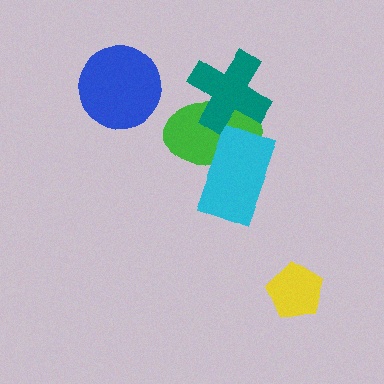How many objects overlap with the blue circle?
0 objects overlap with the blue circle.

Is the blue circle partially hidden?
No, no other shape covers it.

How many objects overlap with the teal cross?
1 object overlaps with the teal cross.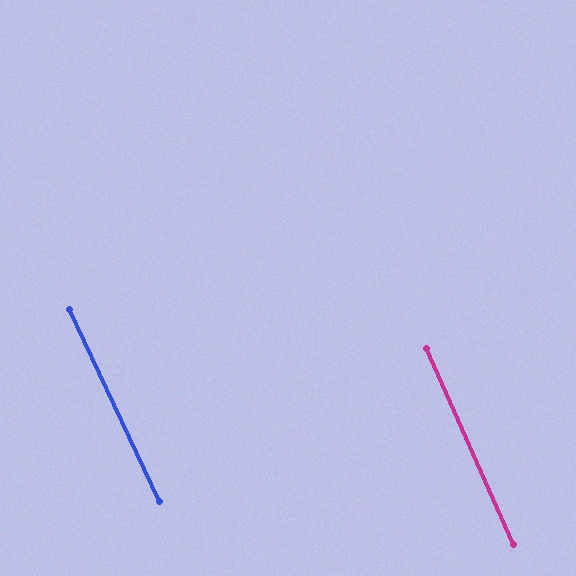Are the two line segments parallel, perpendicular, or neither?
Parallel — their directions differ by only 1.1°.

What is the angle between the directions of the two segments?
Approximately 1 degree.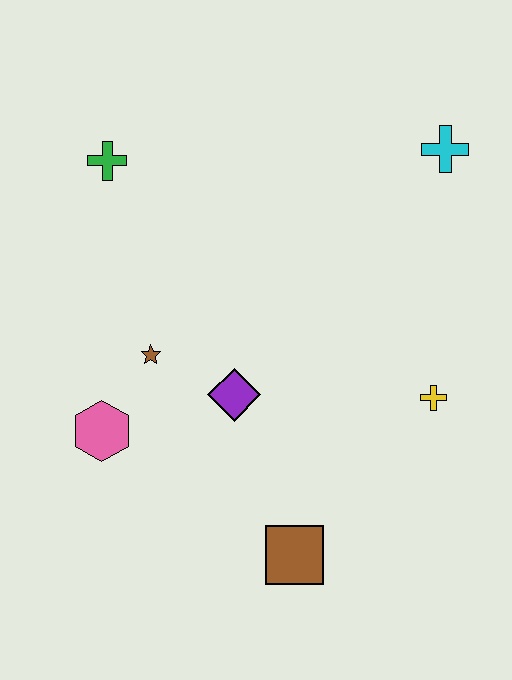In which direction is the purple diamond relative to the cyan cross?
The purple diamond is below the cyan cross.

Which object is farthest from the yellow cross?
The green cross is farthest from the yellow cross.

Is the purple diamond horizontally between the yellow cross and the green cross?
Yes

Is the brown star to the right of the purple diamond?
No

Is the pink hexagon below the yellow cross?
Yes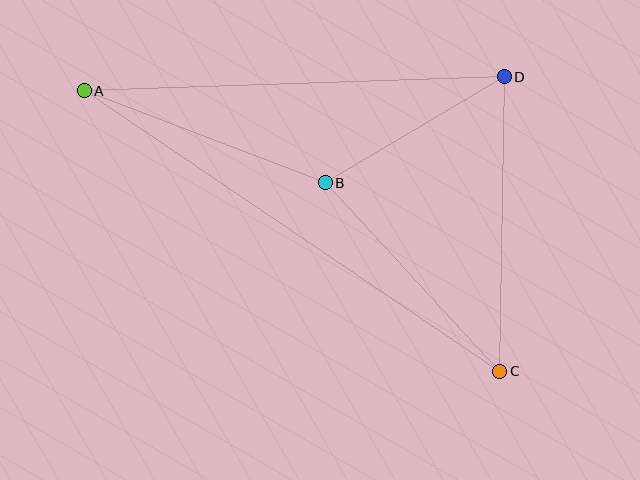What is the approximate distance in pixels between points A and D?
The distance between A and D is approximately 420 pixels.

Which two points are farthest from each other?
Points A and C are farthest from each other.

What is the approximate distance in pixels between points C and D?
The distance between C and D is approximately 295 pixels.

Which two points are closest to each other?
Points B and D are closest to each other.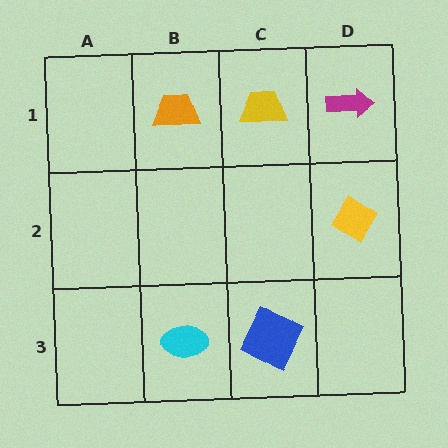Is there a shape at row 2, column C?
No, that cell is empty.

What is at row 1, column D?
A magenta arrow.